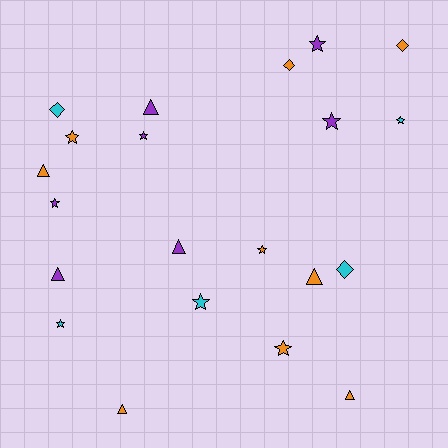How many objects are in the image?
There are 21 objects.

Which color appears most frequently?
Orange, with 9 objects.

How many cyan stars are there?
There are 3 cyan stars.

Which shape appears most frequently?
Star, with 10 objects.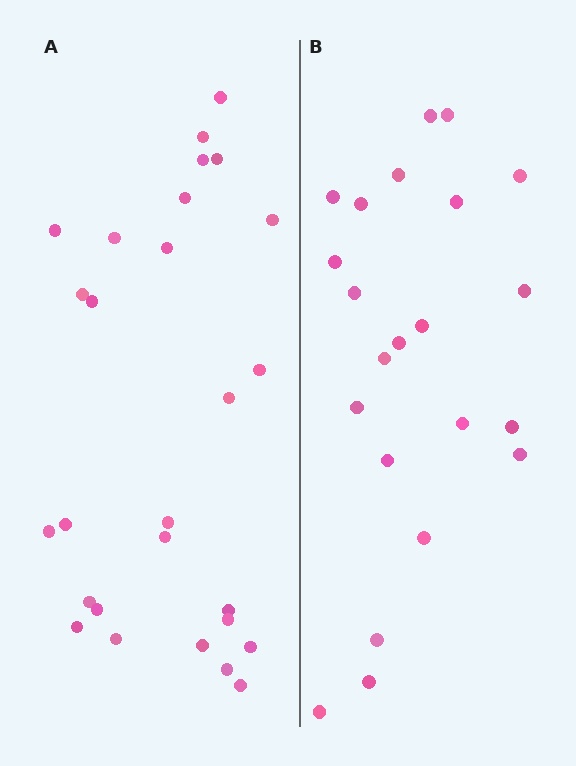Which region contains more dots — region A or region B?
Region A (the left region) has more dots.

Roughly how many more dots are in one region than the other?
Region A has about 5 more dots than region B.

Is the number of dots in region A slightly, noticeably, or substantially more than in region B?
Region A has only slightly more — the two regions are fairly close. The ratio is roughly 1.2 to 1.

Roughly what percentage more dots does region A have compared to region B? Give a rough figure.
About 25% more.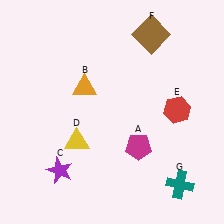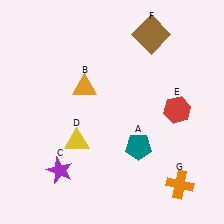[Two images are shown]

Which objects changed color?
A changed from magenta to teal. G changed from teal to orange.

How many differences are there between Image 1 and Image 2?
There are 2 differences between the two images.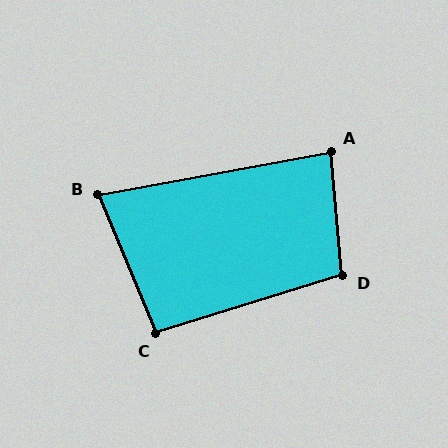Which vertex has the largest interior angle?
D, at approximately 102 degrees.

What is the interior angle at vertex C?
Approximately 95 degrees (obtuse).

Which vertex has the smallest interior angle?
B, at approximately 78 degrees.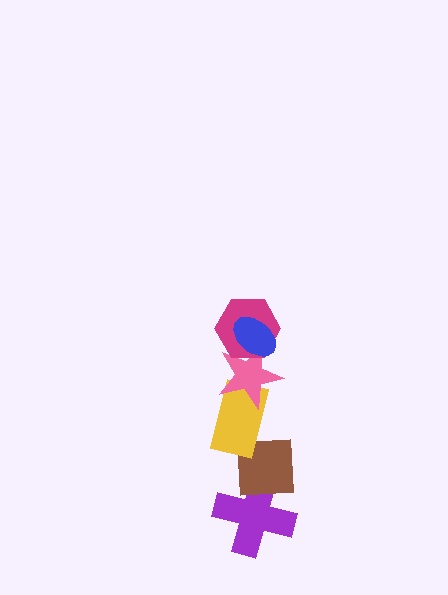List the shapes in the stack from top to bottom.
From top to bottom: the blue ellipse, the magenta hexagon, the pink star, the yellow rectangle, the brown square, the purple cross.